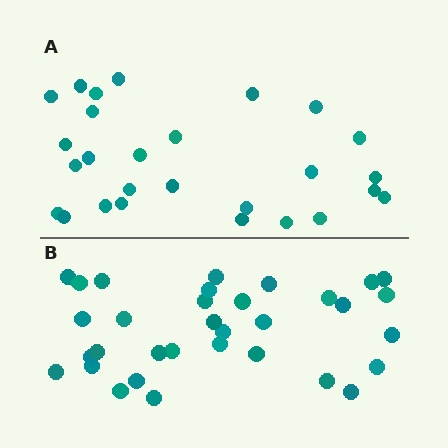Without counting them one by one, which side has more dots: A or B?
Region B (the bottom region) has more dots.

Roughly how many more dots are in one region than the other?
Region B has about 6 more dots than region A.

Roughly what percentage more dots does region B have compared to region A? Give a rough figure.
About 20% more.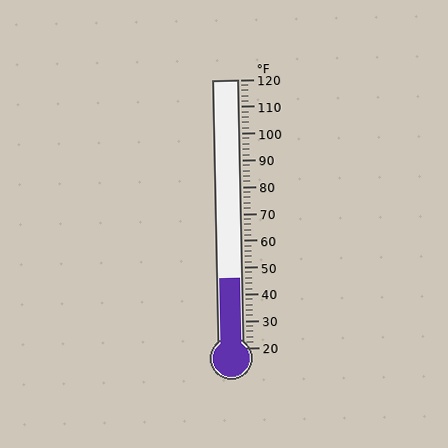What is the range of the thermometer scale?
The thermometer scale ranges from 20°F to 120°F.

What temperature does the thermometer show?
The thermometer shows approximately 46°F.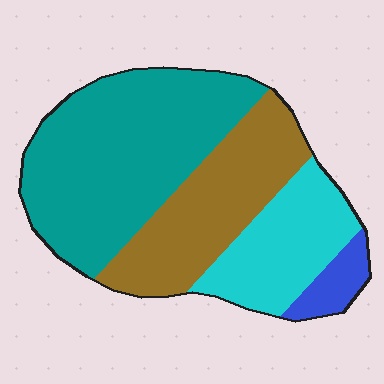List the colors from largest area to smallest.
From largest to smallest: teal, brown, cyan, blue.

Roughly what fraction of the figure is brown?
Brown takes up about one quarter (1/4) of the figure.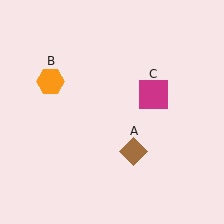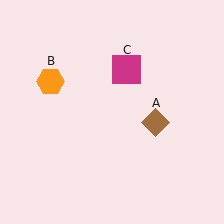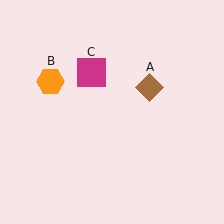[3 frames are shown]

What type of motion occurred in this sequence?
The brown diamond (object A), magenta square (object C) rotated counterclockwise around the center of the scene.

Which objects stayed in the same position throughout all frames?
Orange hexagon (object B) remained stationary.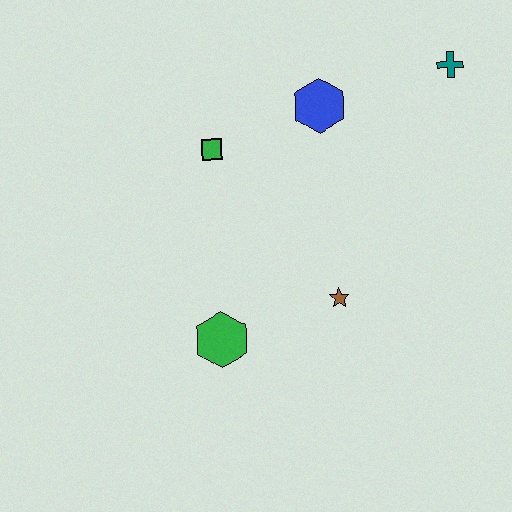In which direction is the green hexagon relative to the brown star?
The green hexagon is to the left of the brown star.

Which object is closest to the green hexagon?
The brown star is closest to the green hexagon.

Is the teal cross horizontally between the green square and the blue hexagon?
No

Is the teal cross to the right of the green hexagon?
Yes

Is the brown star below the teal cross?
Yes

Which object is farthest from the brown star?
The teal cross is farthest from the brown star.